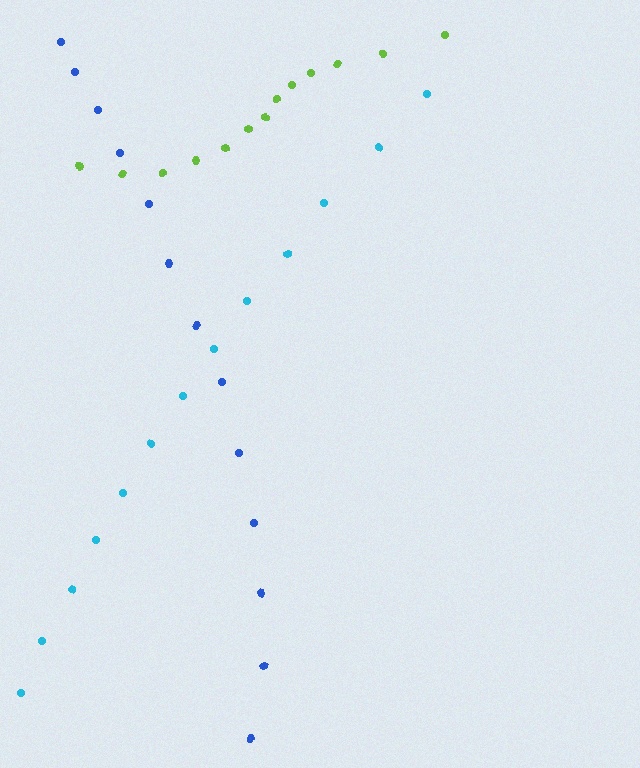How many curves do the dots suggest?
There are 3 distinct paths.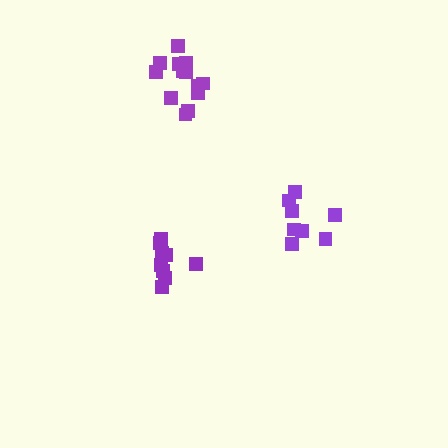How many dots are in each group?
Group 1: 13 dots, Group 2: 10 dots, Group 3: 8 dots (31 total).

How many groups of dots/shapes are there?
There are 3 groups.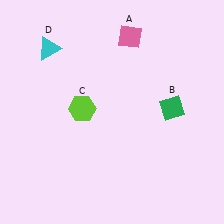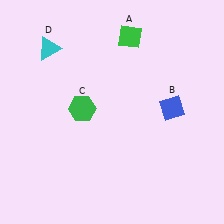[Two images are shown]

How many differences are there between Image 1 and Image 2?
There are 3 differences between the two images.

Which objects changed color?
A changed from pink to green. B changed from green to blue. C changed from lime to green.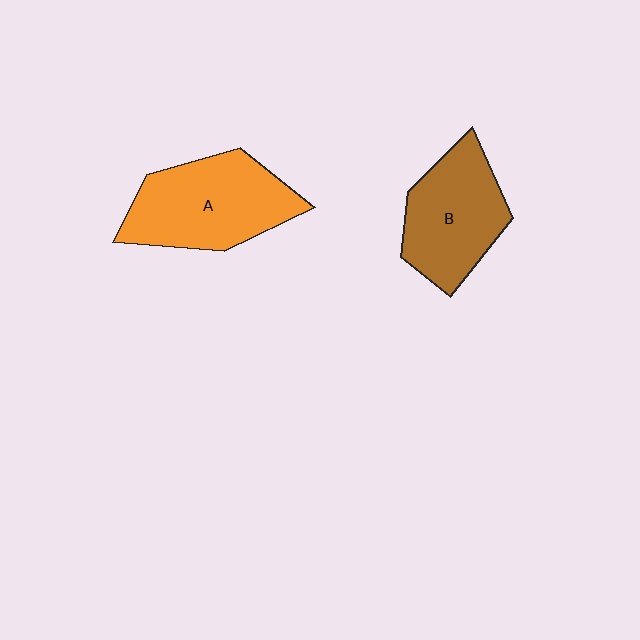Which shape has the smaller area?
Shape B (brown).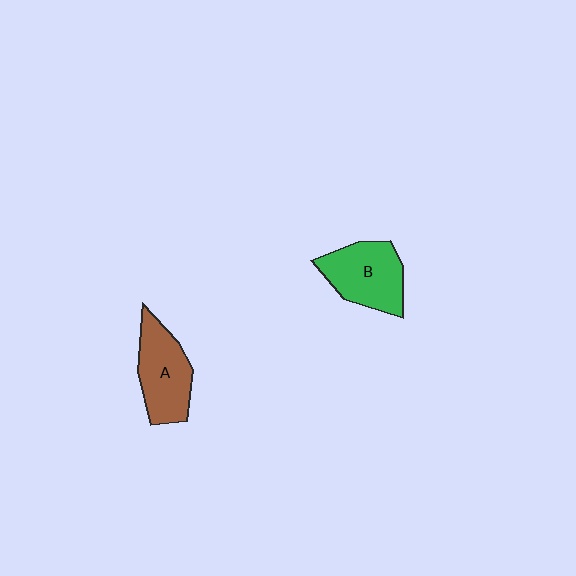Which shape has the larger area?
Shape B (green).